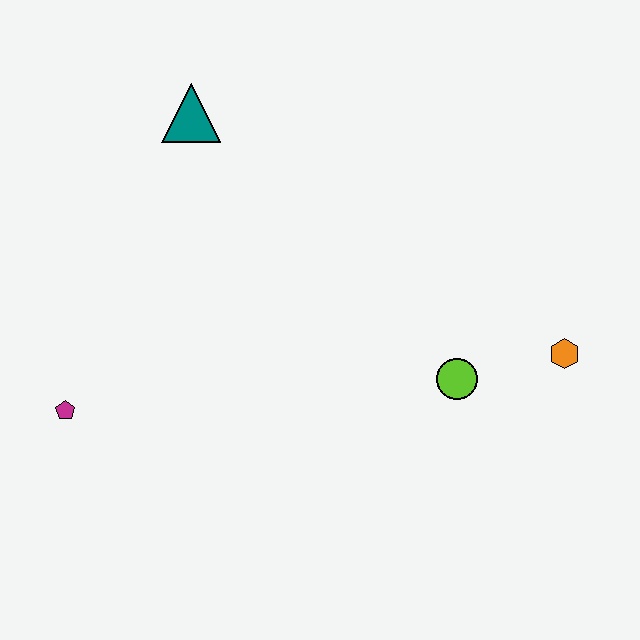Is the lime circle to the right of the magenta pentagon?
Yes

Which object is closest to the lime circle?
The orange hexagon is closest to the lime circle.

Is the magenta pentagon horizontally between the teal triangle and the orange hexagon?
No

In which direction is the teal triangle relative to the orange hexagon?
The teal triangle is to the left of the orange hexagon.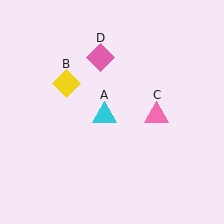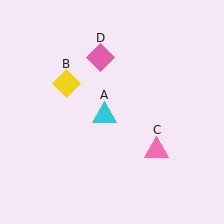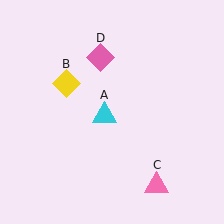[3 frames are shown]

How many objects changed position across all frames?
1 object changed position: pink triangle (object C).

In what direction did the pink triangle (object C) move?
The pink triangle (object C) moved down.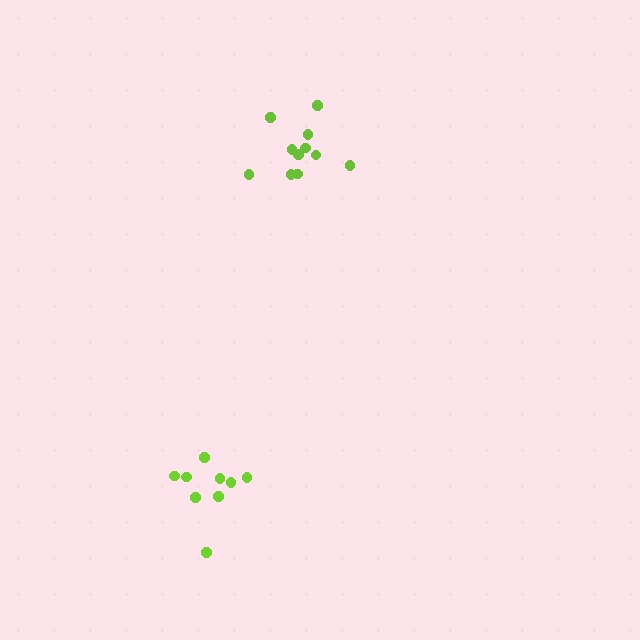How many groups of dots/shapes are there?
There are 2 groups.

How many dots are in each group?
Group 1: 11 dots, Group 2: 9 dots (20 total).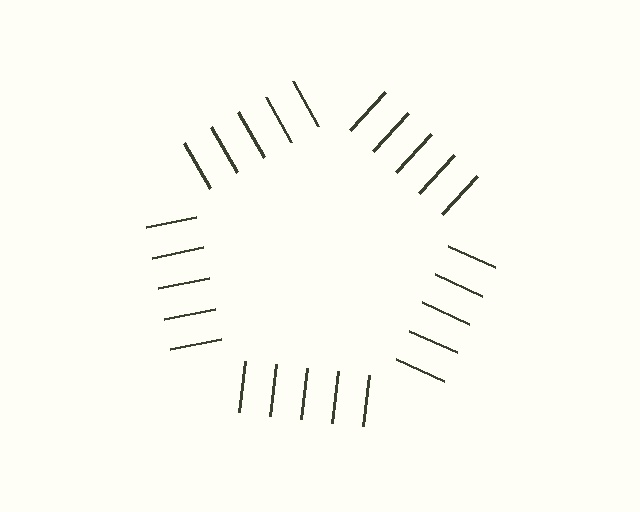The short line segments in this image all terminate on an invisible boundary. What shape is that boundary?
An illusory pentagon — the line segments terminate on its edges but no continuous stroke is drawn.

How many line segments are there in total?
25 — 5 along each of the 5 edges.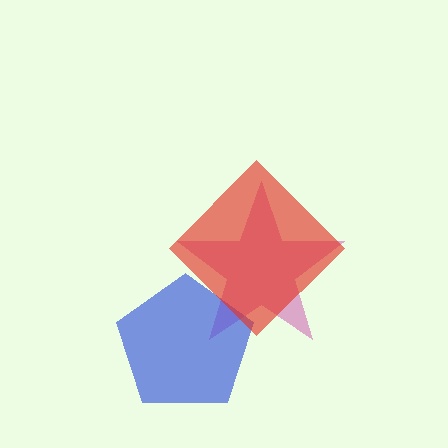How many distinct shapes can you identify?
There are 3 distinct shapes: a magenta star, a blue pentagon, a red diamond.